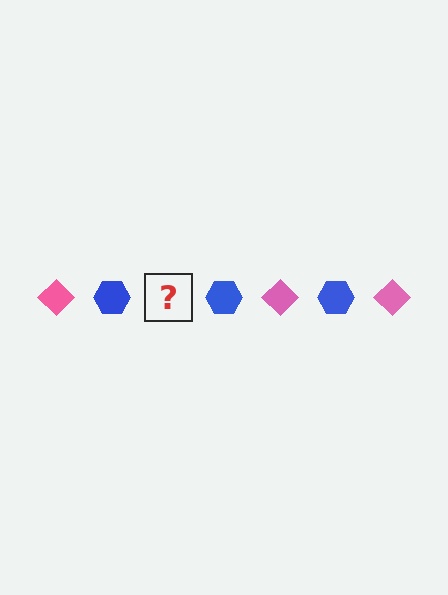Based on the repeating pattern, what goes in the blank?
The blank should be a pink diamond.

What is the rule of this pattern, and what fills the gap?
The rule is that the pattern alternates between pink diamond and blue hexagon. The gap should be filled with a pink diamond.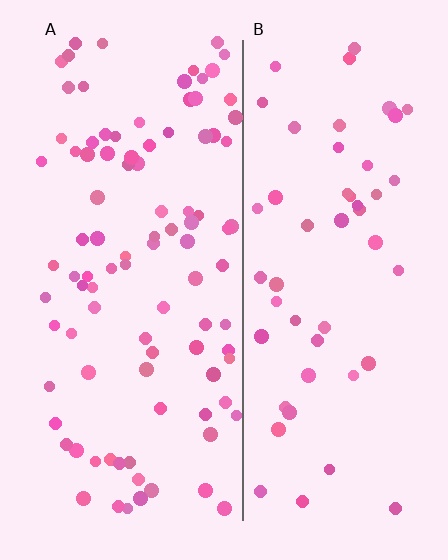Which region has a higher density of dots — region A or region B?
A (the left).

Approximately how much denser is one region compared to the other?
Approximately 1.9× — region A over region B.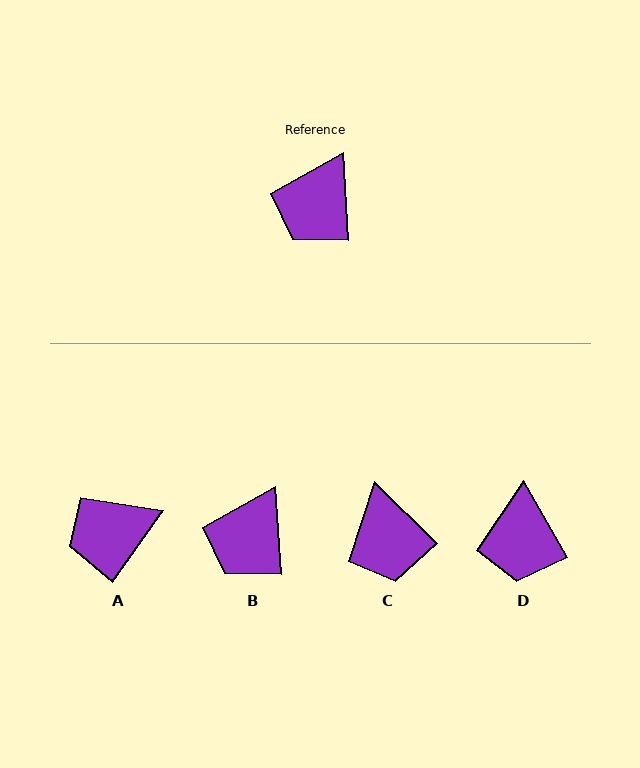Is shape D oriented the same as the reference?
No, it is off by about 26 degrees.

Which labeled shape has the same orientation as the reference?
B.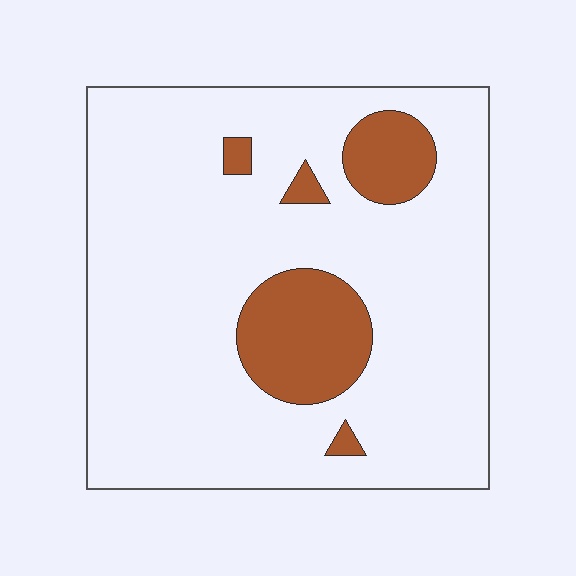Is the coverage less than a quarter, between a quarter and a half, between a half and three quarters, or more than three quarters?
Less than a quarter.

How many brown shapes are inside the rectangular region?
5.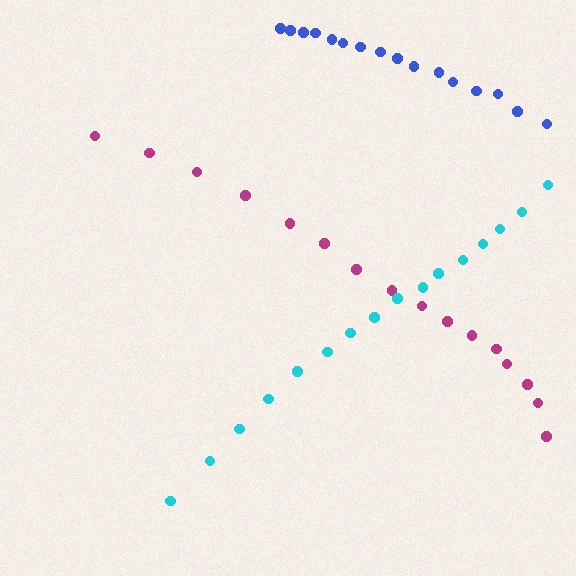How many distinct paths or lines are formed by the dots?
There are 3 distinct paths.